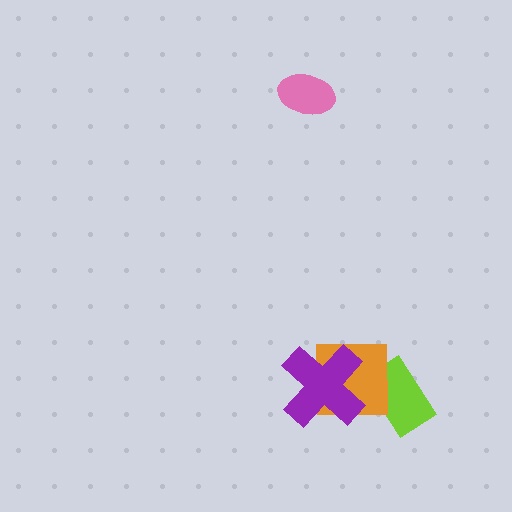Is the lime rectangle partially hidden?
Yes, it is partially covered by another shape.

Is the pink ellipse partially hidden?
No, no other shape covers it.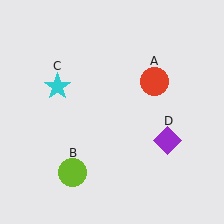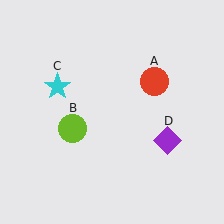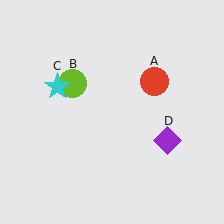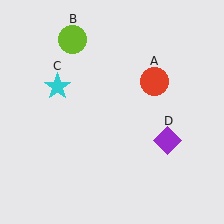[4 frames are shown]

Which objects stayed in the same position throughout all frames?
Red circle (object A) and cyan star (object C) and purple diamond (object D) remained stationary.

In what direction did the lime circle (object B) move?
The lime circle (object B) moved up.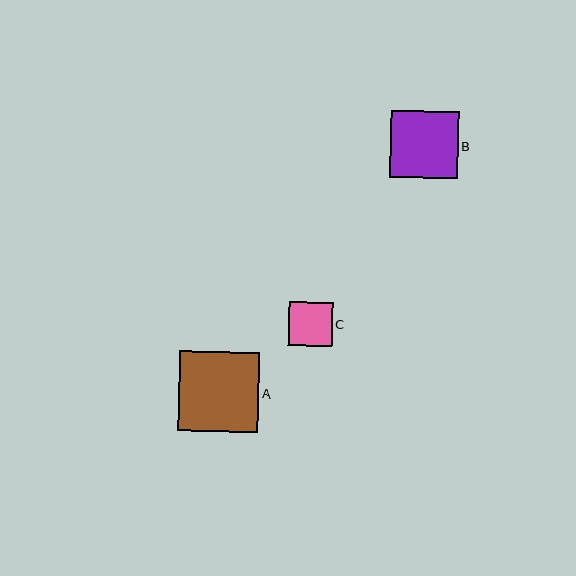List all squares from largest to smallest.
From largest to smallest: A, B, C.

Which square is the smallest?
Square C is the smallest with a size of approximately 44 pixels.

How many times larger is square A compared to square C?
Square A is approximately 1.8 times the size of square C.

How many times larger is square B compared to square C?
Square B is approximately 1.5 times the size of square C.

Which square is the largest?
Square A is the largest with a size of approximately 80 pixels.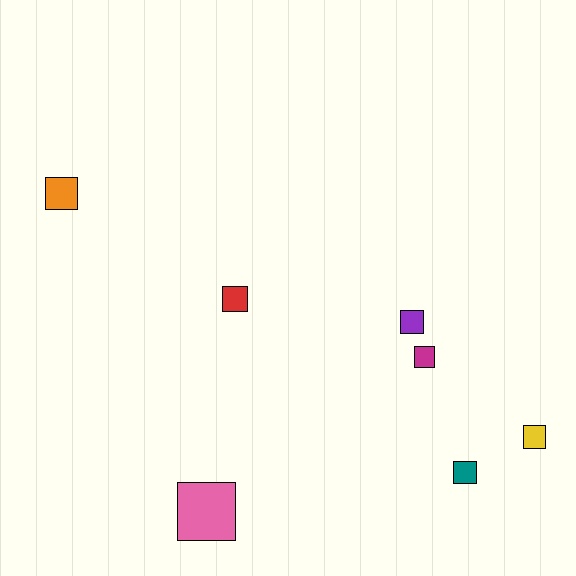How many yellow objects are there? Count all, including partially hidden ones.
There is 1 yellow object.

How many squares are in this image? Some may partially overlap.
There are 7 squares.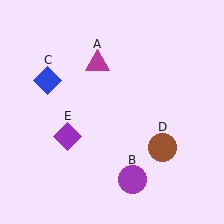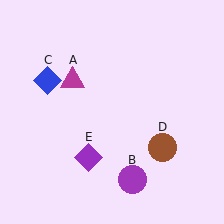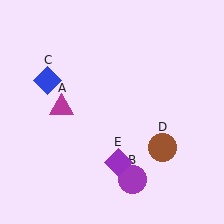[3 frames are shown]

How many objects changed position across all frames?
2 objects changed position: magenta triangle (object A), purple diamond (object E).